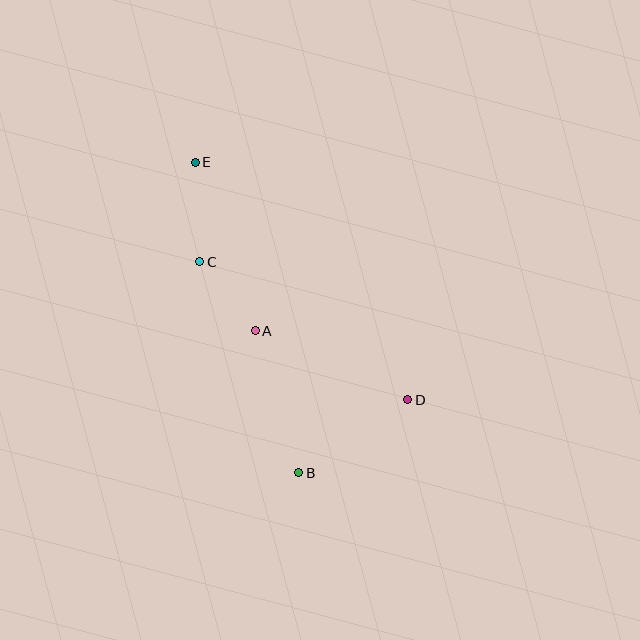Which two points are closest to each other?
Points A and C are closest to each other.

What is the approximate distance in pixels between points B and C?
The distance between B and C is approximately 233 pixels.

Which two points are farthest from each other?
Points B and E are farthest from each other.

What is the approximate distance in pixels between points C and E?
The distance between C and E is approximately 100 pixels.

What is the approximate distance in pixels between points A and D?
The distance between A and D is approximately 168 pixels.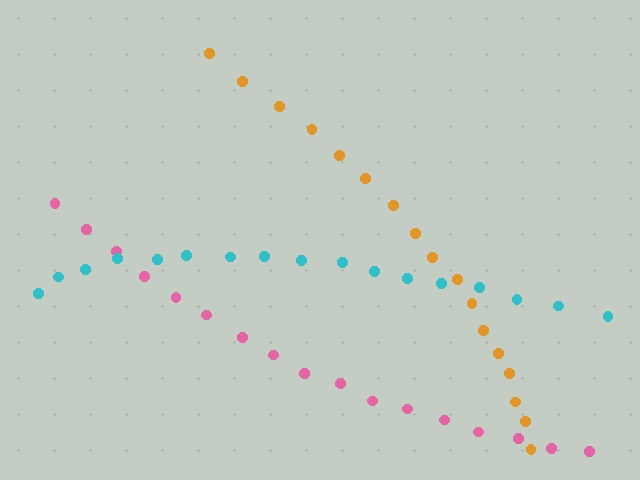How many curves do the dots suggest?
There are 3 distinct paths.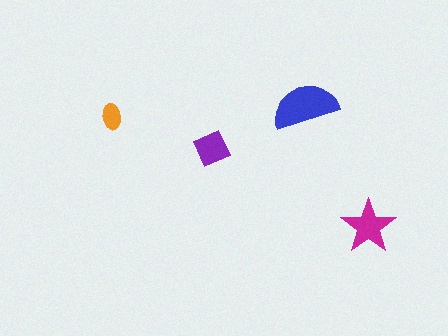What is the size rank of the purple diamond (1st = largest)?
3rd.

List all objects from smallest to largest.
The orange ellipse, the purple diamond, the magenta star, the blue semicircle.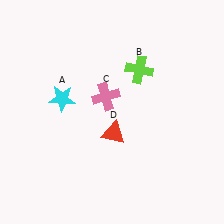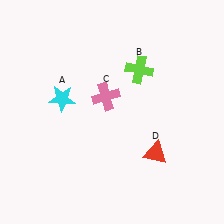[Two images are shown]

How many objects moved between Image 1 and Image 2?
1 object moved between the two images.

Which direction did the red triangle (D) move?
The red triangle (D) moved right.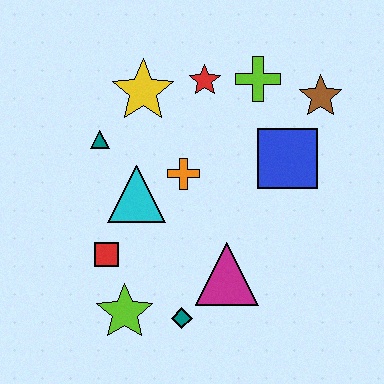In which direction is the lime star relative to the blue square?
The lime star is to the left of the blue square.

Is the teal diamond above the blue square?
No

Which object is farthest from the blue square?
The lime star is farthest from the blue square.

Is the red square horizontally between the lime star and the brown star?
No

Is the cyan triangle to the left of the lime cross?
Yes